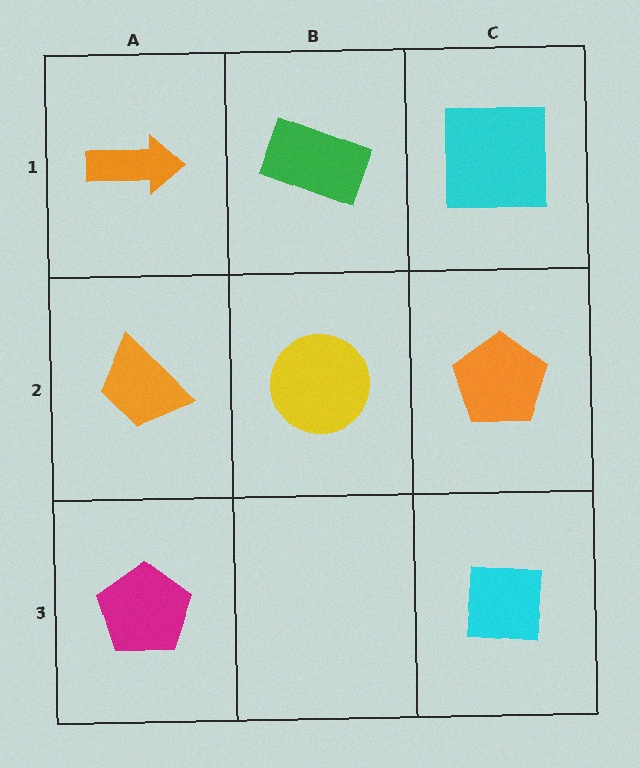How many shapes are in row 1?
3 shapes.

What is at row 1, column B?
A green rectangle.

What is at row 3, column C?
A cyan square.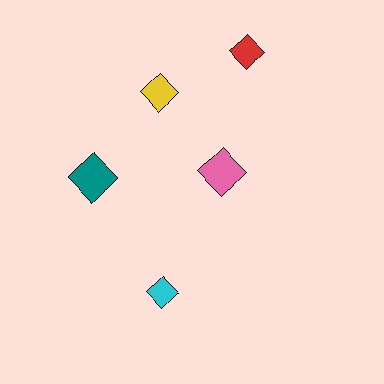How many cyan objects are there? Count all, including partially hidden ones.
There is 1 cyan object.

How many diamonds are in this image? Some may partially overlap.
There are 5 diamonds.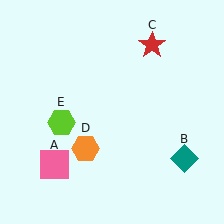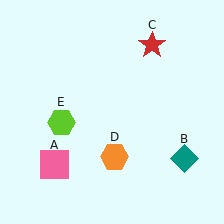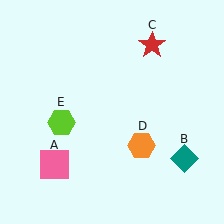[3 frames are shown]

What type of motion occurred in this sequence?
The orange hexagon (object D) rotated counterclockwise around the center of the scene.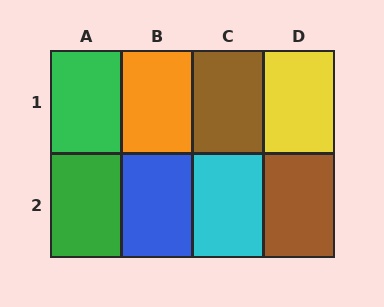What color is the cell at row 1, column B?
Orange.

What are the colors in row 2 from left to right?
Green, blue, cyan, brown.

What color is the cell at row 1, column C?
Brown.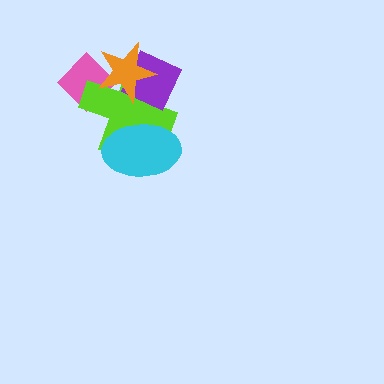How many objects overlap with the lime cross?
4 objects overlap with the lime cross.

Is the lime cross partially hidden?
Yes, it is partially covered by another shape.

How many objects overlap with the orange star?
3 objects overlap with the orange star.